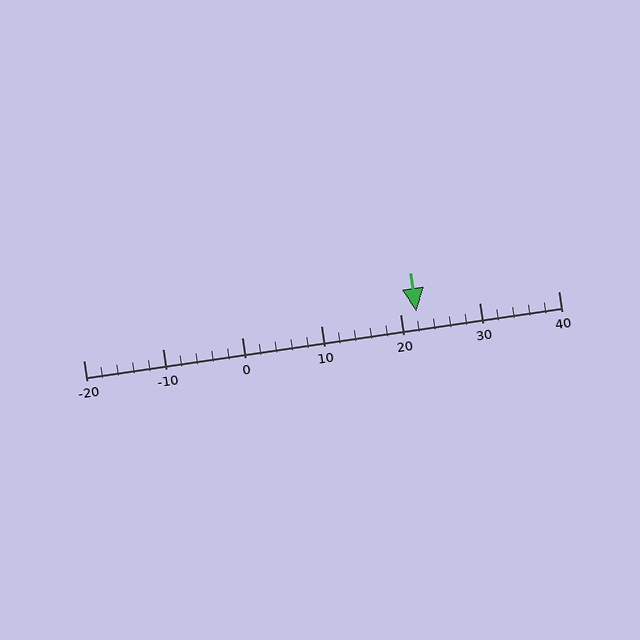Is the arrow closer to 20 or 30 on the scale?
The arrow is closer to 20.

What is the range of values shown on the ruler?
The ruler shows values from -20 to 40.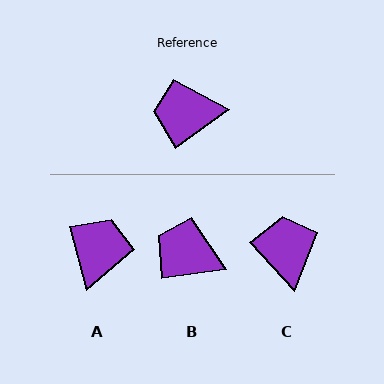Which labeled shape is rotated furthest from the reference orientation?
A, about 111 degrees away.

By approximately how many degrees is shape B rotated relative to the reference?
Approximately 28 degrees clockwise.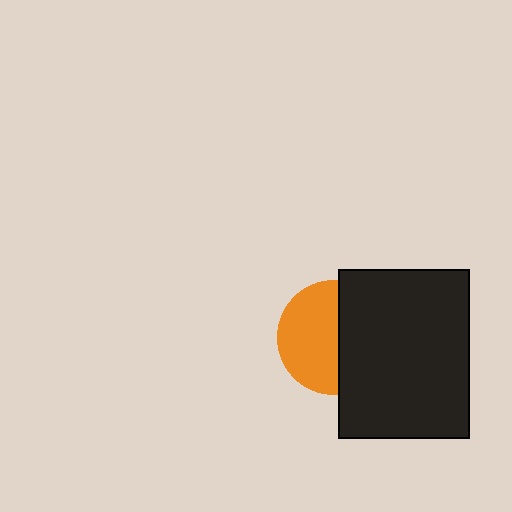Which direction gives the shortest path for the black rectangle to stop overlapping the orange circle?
Moving right gives the shortest separation.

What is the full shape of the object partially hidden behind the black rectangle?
The partially hidden object is an orange circle.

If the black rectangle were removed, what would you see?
You would see the complete orange circle.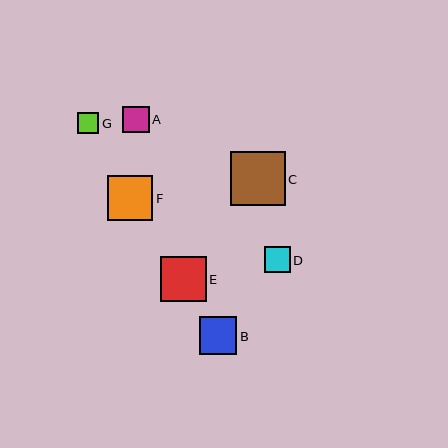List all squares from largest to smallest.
From largest to smallest: C, E, F, B, A, D, G.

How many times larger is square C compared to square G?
Square C is approximately 2.6 times the size of square G.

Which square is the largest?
Square C is the largest with a size of approximately 55 pixels.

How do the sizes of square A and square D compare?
Square A and square D are approximately the same size.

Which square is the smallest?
Square G is the smallest with a size of approximately 21 pixels.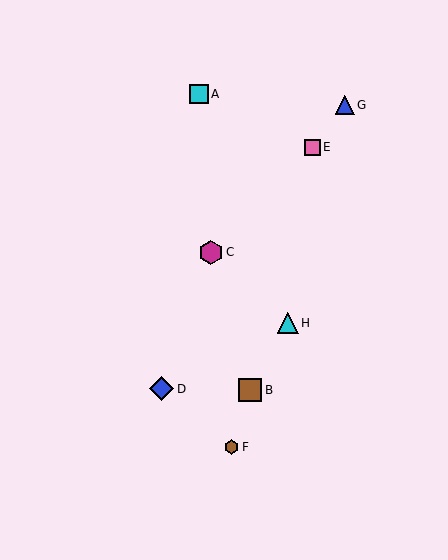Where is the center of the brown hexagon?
The center of the brown hexagon is at (231, 447).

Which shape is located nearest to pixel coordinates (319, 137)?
The pink square (labeled E) at (312, 147) is nearest to that location.